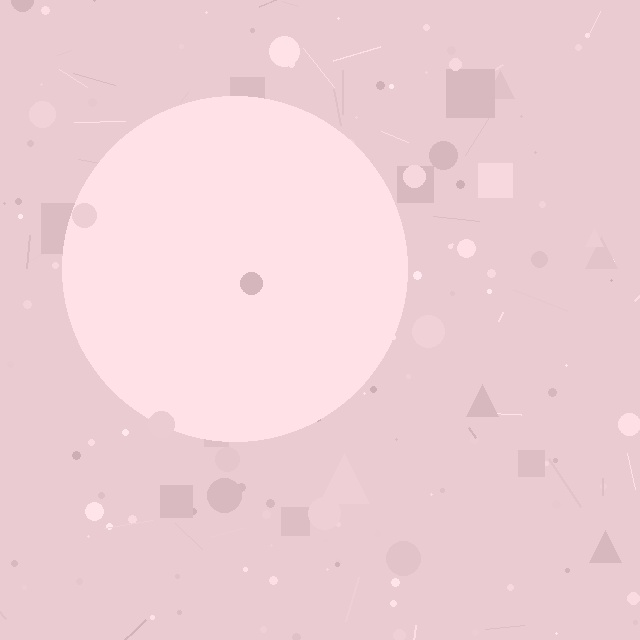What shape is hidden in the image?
A circle is hidden in the image.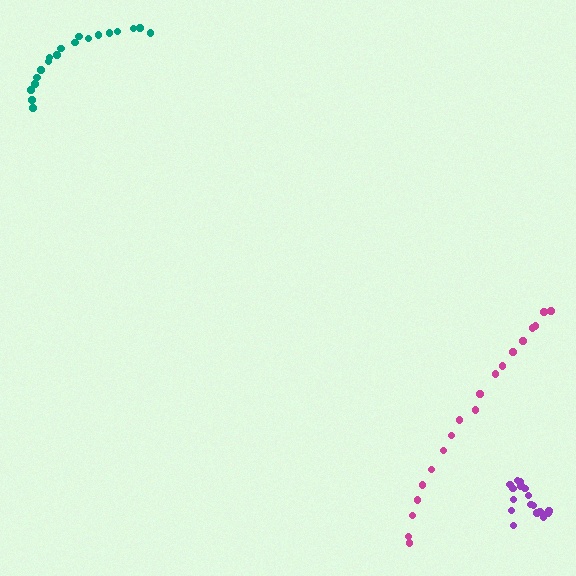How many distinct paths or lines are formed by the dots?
There are 3 distinct paths.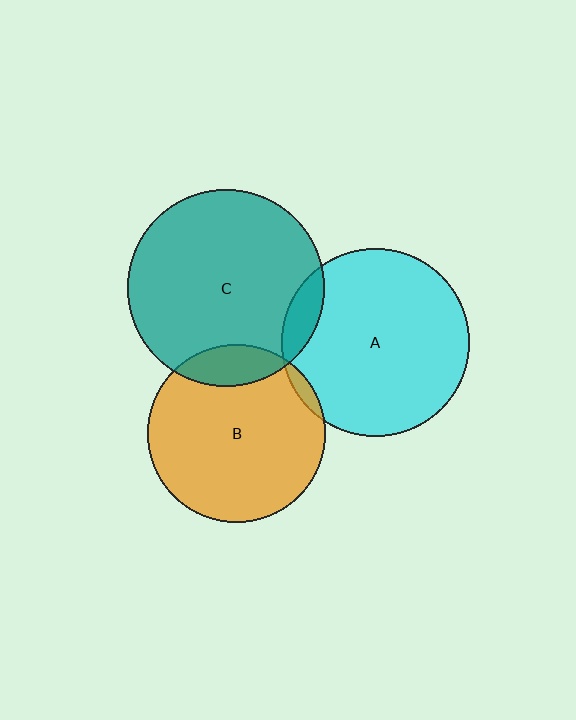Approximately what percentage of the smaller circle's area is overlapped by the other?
Approximately 15%.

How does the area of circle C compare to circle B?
Approximately 1.2 times.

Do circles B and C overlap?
Yes.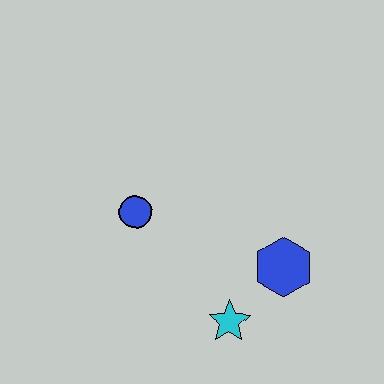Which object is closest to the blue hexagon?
The cyan star is closest to the blue hexagon.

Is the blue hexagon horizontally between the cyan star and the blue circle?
No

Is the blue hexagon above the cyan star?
Yes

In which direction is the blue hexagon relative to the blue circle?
The blue hexagon is to the right of the blue circle.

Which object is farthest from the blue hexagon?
The blue circle is farthest from the blue hexagon.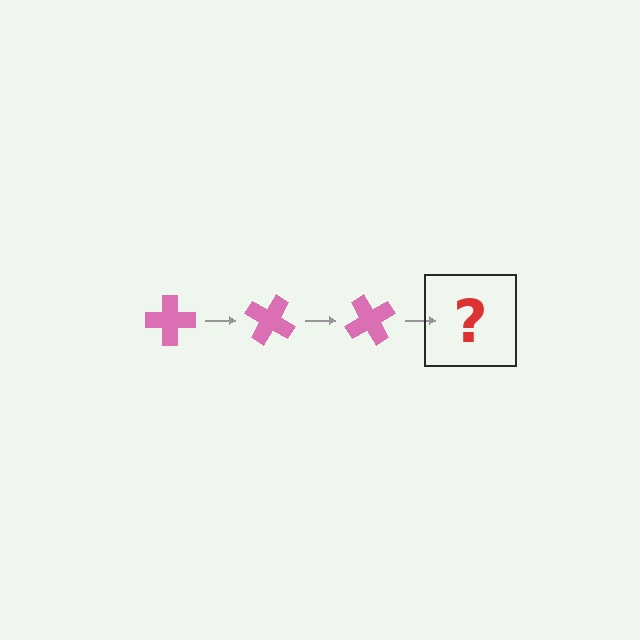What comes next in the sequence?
The next element should be a pink cross rotated 90 degrees.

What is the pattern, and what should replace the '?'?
The pattern is that the cross rotates 30 degrees each step. The '?' should be a pink cross rotated 90 degrees.